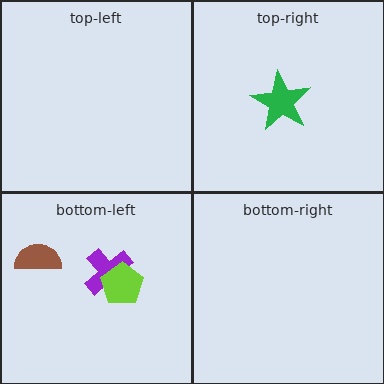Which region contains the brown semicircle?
The bottom-left region.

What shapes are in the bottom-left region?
The brown semicircle, the purple cross, the lime pentagon.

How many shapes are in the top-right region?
1.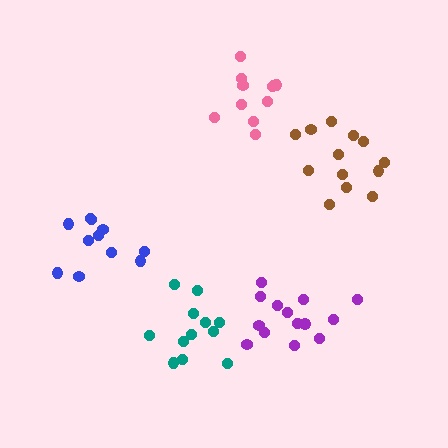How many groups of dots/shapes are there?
There are 5 groups.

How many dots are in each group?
Group 1: 14 dots, Group 2: 13 dots, Group 3: 12 dots, Group 4: 11 dots, Group 5: 11 dots (61 total).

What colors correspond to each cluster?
The clusters are colored: purple, brown, teal, blue, pink.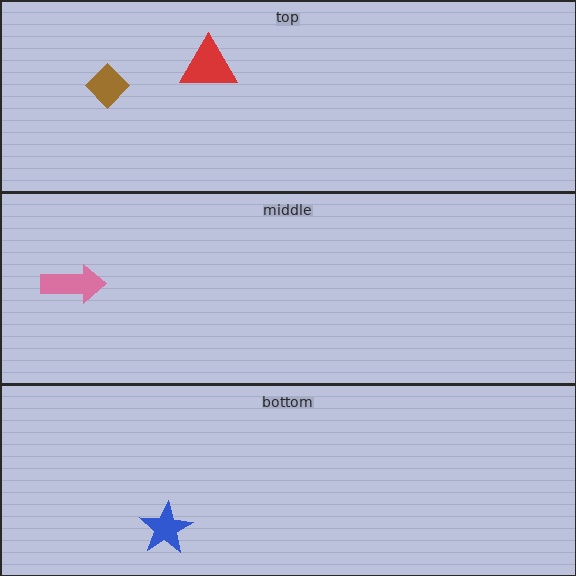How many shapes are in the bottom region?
1.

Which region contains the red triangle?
The top region.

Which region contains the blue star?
The bottom region.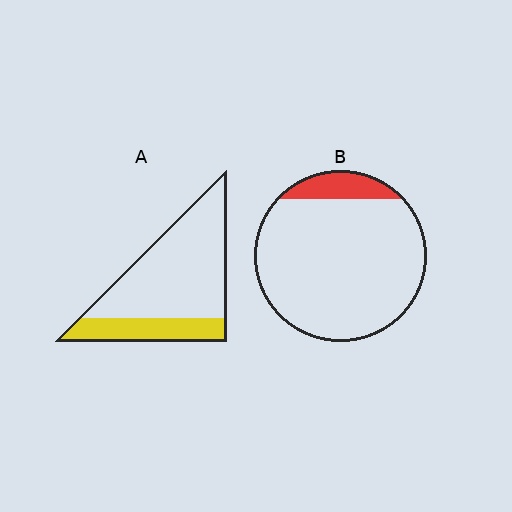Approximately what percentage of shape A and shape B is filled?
A is approximately 25% and B is approximately 10%.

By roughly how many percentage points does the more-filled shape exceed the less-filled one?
By roughly 15 percentage points (A over B).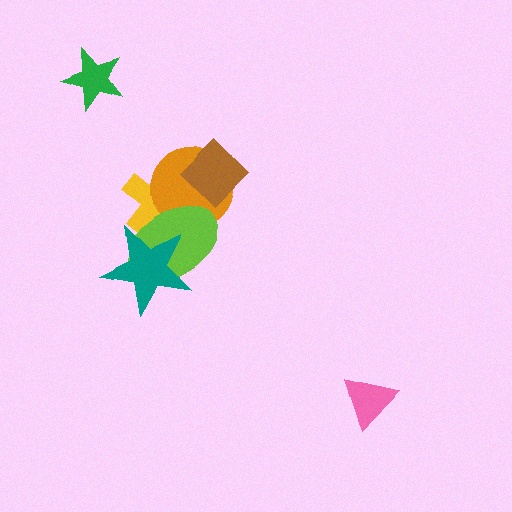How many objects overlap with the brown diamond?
1 object overlaps with the brown diamond.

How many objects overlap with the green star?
0 objects overlap with the green star.